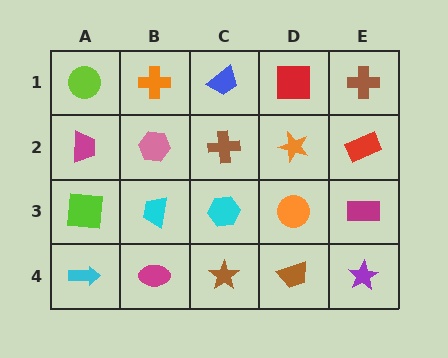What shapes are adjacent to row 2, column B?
An orange cross (row 1, column B), a cyan trapezoid (row 3, column B), a magenta trapezoid (row 2, column A), a brown cross (row 2, column C).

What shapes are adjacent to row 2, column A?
A lime circle (row 1, column A), a lime square (row 3, column A), a pink hexagon (row 2, column B).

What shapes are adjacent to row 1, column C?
A brown cross (row 2, column C), an orange cross (row 1, column B), a red square (row 1, column D).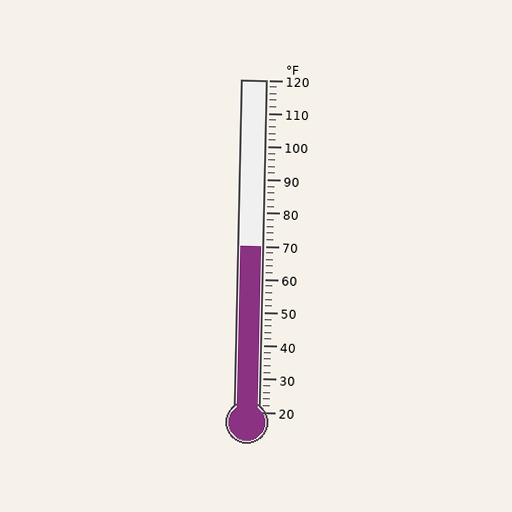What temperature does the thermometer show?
The thermometer shows approximately 70°F.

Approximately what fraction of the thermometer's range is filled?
The thermometer is filled to approximately 50% of its range.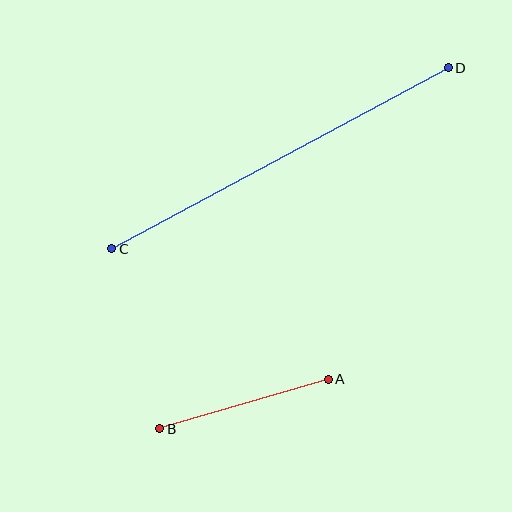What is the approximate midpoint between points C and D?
The midpoint is at approximately (280, 158) pixels.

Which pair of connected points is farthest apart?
Points C and D are farthest apart.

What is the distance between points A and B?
The distance is approximately 176 pixels.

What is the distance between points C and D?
The distance is approximately 382 pixels.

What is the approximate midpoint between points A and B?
The midpoint is at approximately (244, 404) pixels.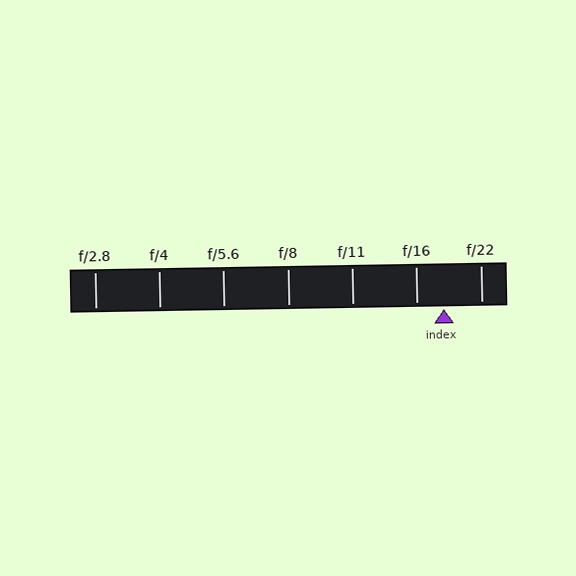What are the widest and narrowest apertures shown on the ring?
The widest aperture shown is f/2.8 and the narrowest is f/22.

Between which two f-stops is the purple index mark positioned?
The index mark is between f/16 and f/22.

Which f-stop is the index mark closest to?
The index mark is closest to f/16.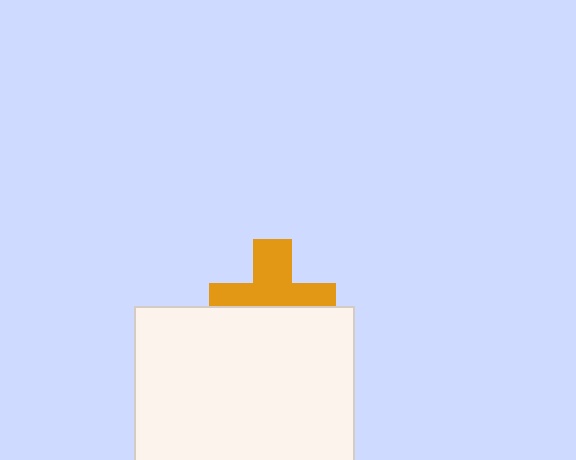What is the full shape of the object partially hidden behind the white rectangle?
The partially hidden object is an orange cross.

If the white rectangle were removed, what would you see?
You would see the complete orange cross.